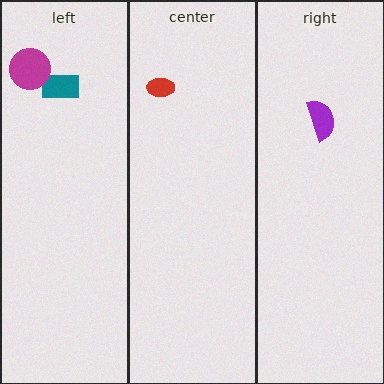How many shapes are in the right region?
1.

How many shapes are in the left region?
2.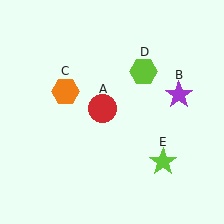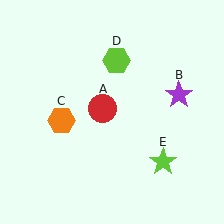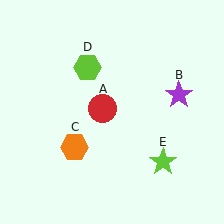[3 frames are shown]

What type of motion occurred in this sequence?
The orange hexagon (object C), lime hexagon (object D) rotated counterclockwise around the center of the scene.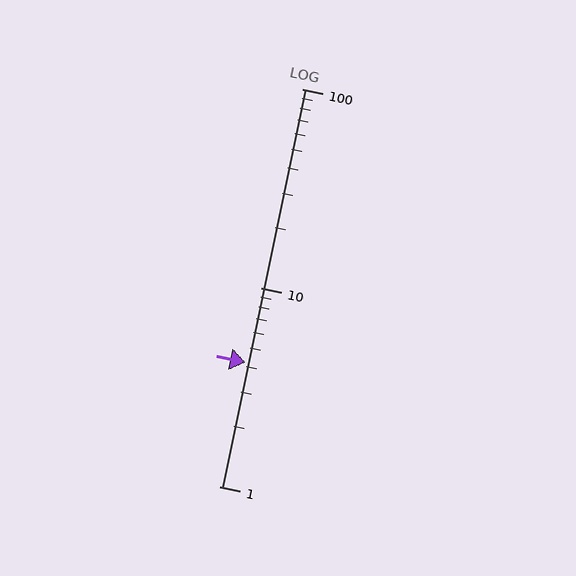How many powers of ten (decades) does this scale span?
The scale spans 2 decades, from 1 to 100.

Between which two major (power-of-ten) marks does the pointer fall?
The pointer is between 1 and 10.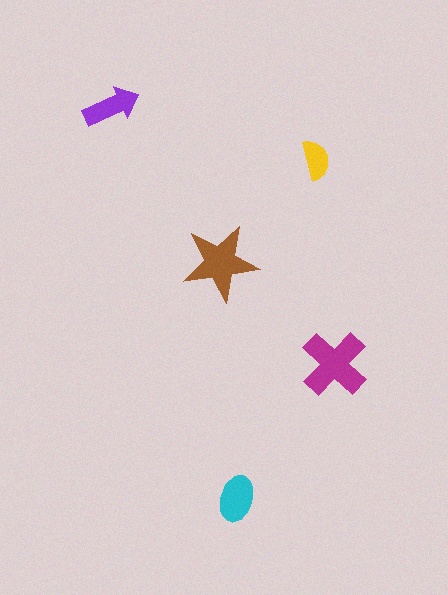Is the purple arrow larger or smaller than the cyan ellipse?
Smaller.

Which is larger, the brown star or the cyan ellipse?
The brown star.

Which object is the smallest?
The yellow semicircle.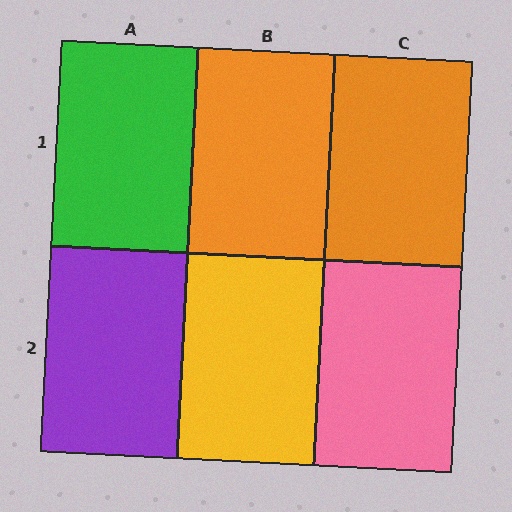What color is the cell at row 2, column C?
Pink.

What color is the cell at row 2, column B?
Yellow.